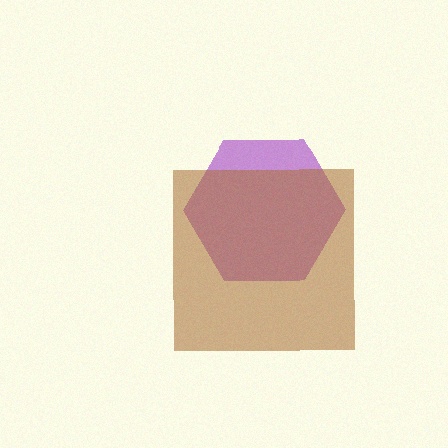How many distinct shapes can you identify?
There are 2 distinct shapes: a purple hexagon, a brown square.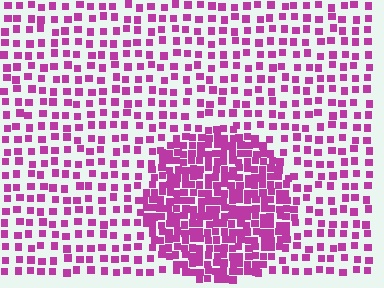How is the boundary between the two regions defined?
The boundary is defined by a change in element density (approximately 2.4x ratio). All elements are the same color, size, and shape.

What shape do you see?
I see a circle.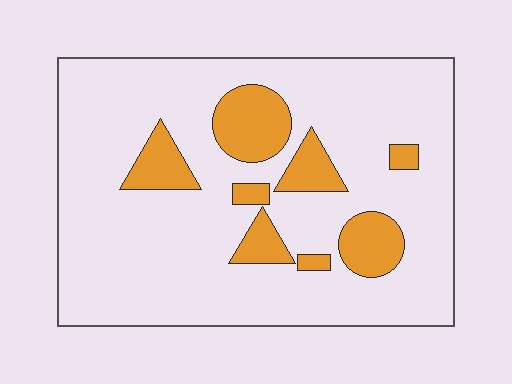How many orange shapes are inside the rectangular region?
8.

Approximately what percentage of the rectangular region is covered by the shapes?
Approximately 15%.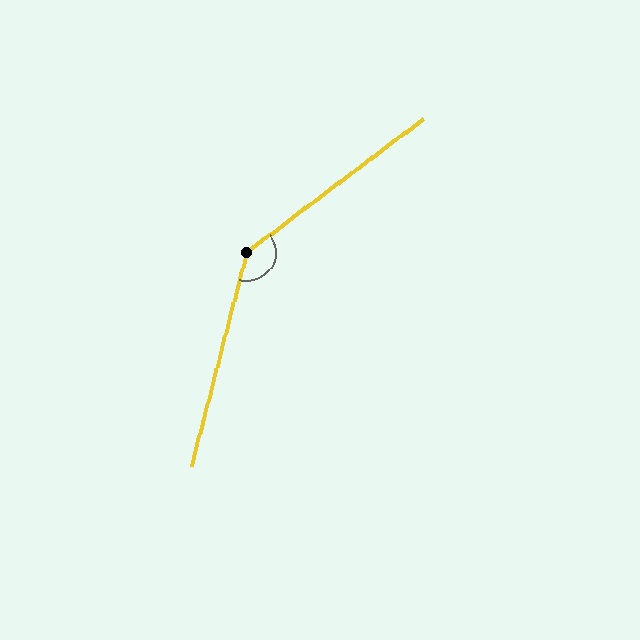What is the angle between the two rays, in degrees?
Approximately 142 degrees.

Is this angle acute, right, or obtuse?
It is obtuse.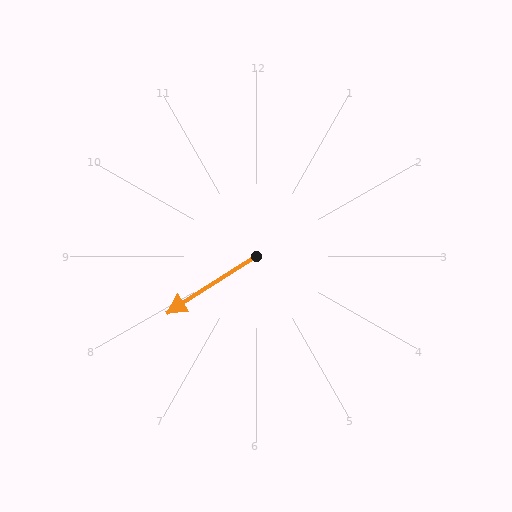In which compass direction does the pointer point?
Southwest.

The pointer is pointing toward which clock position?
Roughly 8 o'clock.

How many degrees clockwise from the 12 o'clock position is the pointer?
Approximately 237 degrees.